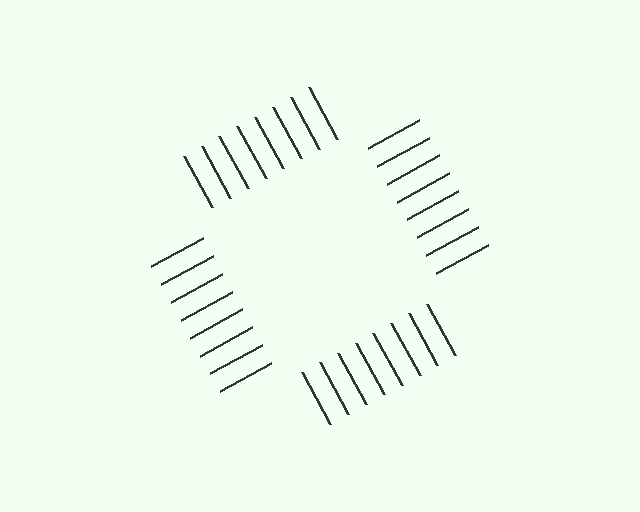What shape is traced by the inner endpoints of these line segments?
An illusory square — the line segments terminate on its edges but no continuous stroke is drawn.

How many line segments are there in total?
32 — 8 along each of the 4 edges.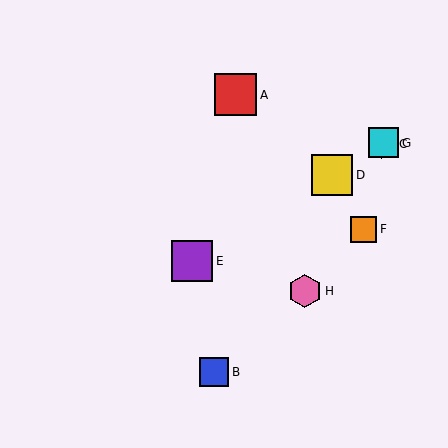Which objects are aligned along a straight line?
Objects C, D, E, G are aligned along a straight line.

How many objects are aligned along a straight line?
4 objects (C, D, E, G) are aligned along a straight line.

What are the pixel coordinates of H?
Object H is at (305, 291).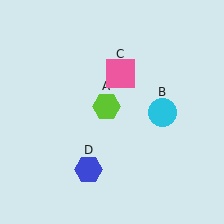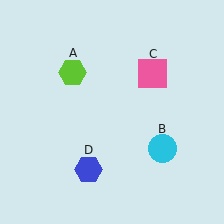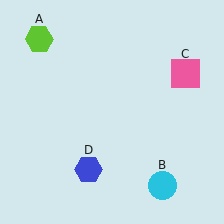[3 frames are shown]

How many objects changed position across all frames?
3 objects changed position: lime hexagon (object A), cyan circle (object B), pink square (object C).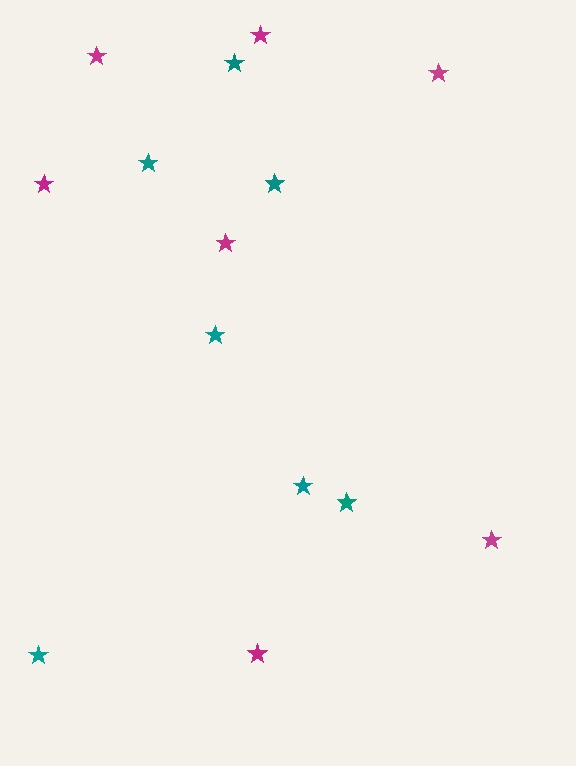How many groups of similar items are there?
There are 2 groups: one group of teal stars (7) and one group of magenta stars (7).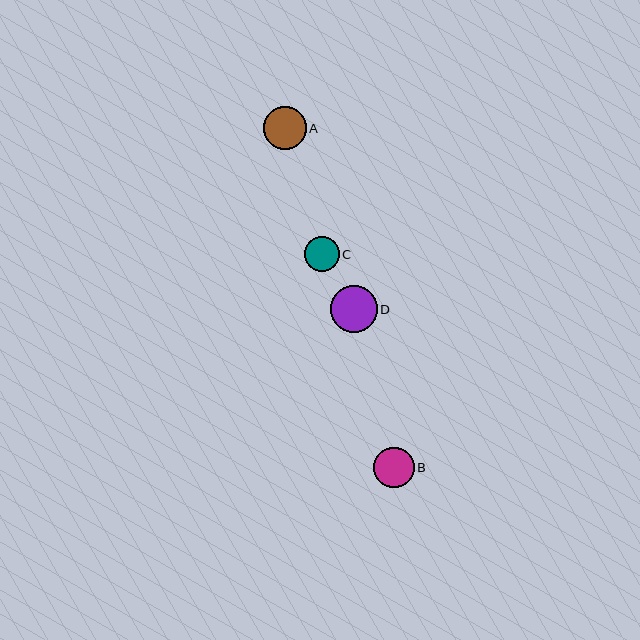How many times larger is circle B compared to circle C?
Circle B is approximately 1.2 times the size of circle C.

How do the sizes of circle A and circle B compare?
Circle A and circle B are approximately the same size.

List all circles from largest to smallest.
From largest to smallest: D, A, B, C.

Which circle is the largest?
Circle D is the largest with a size of approximately 47 pixels.